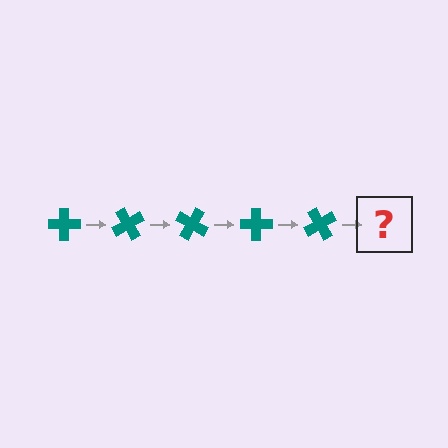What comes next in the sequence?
The next element should be a teal cross rotated 300 degrees.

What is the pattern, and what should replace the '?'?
The pattern is that the cross rotates 60 degrees each step. The '?' should be a teal cross rotated 300 degrees.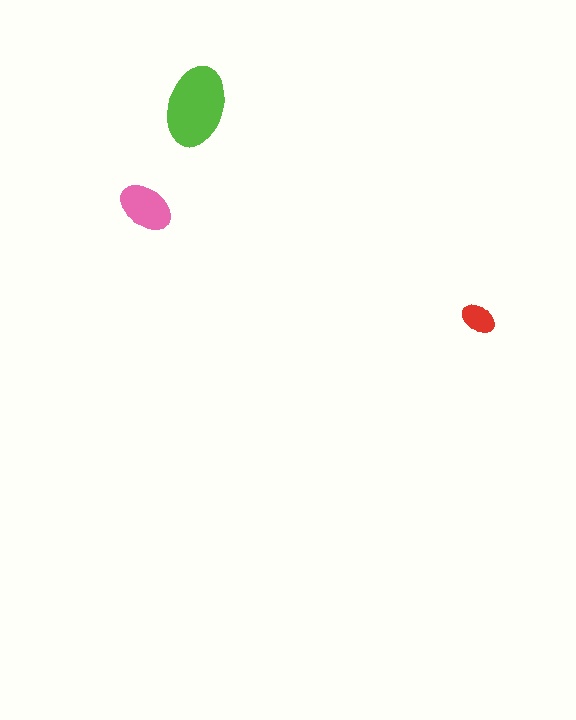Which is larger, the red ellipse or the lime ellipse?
The lime one.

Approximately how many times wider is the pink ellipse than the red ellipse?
About 1.5 times wider.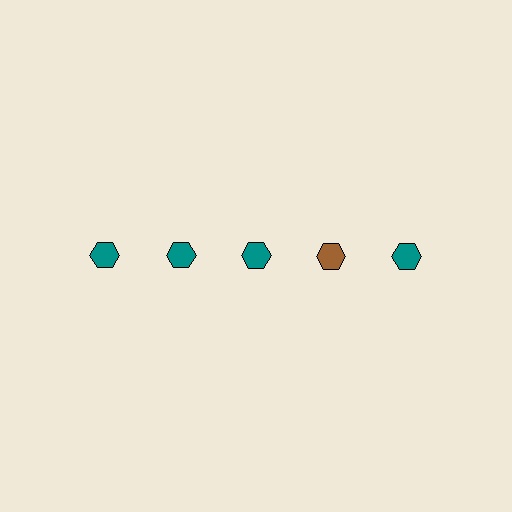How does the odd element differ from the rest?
It has a different color: brown instead of teal.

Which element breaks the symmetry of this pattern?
The brown hexagon in the top row, second from right column breaks the symmetry. All other shapes are teal hexagons.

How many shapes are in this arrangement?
There are 5 shapes arranged in a grid pattern.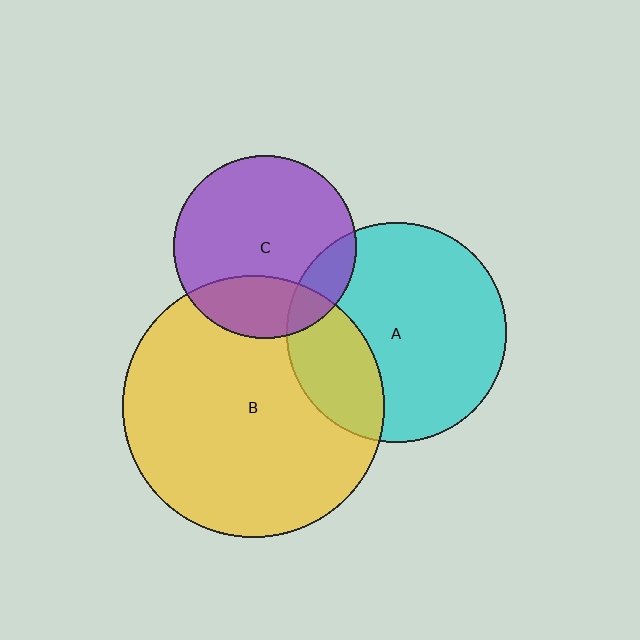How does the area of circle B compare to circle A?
Approximately 1.4 times.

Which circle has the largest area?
Circle B (yellow).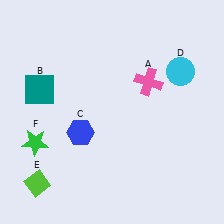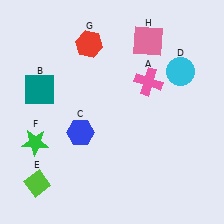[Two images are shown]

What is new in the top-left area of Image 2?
A red hexagon (G) was added in the top-left area of Image 2.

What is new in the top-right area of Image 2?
A pink square (H) was added in the top-right area of Image 2.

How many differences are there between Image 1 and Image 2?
There are 2 differences between the two images.